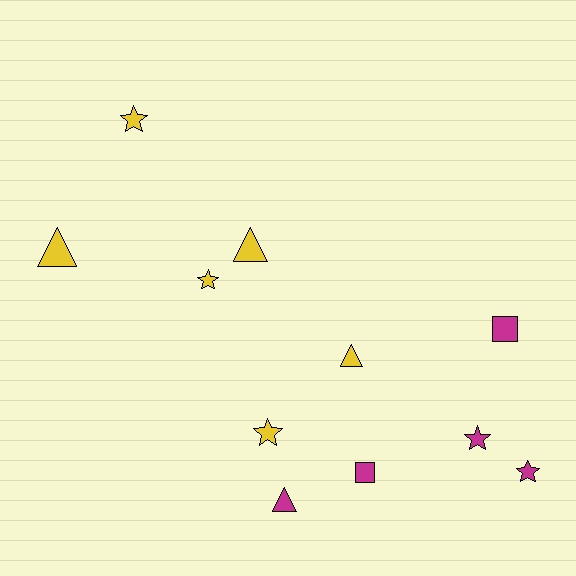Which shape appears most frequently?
Star, with 5 objects.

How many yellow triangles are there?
There are 3 yellow triangles.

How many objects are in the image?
There are 11 objects.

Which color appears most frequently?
Yellow, with 6 objects.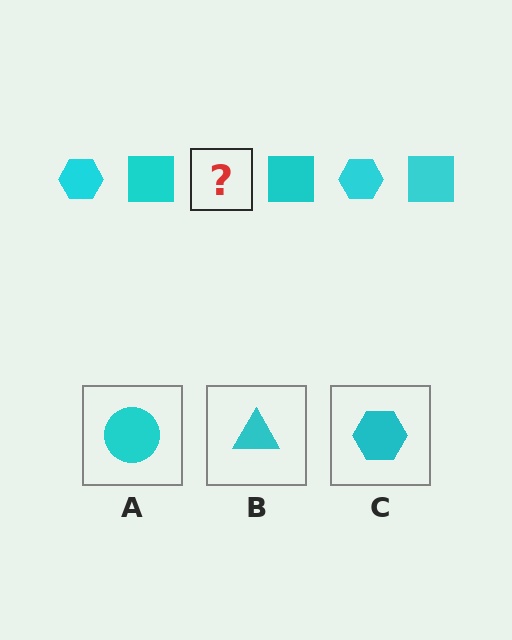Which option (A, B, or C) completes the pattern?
C.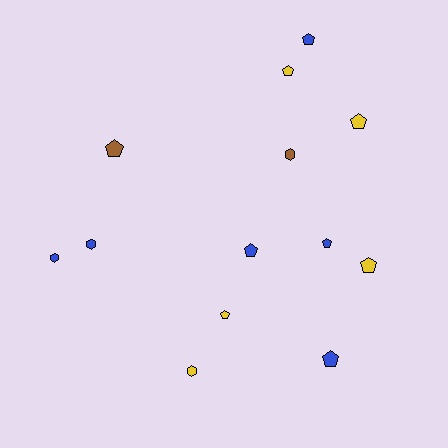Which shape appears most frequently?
Pentagon, with 9 objects.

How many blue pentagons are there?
There are 4 blue pentagons.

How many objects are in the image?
There are 13 objects.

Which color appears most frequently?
Blue, with 6 objects.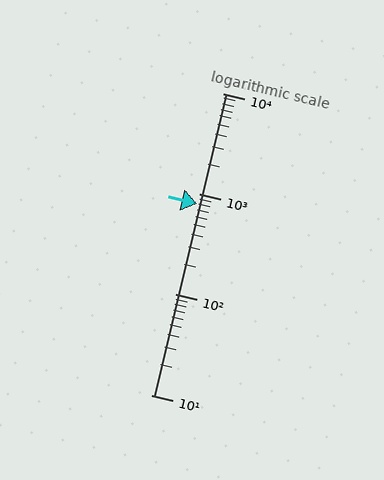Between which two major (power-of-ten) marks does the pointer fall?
The pointer is between 100 and 1000.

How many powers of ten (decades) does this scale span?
The scale spans 3 decades, from 10 to 10000.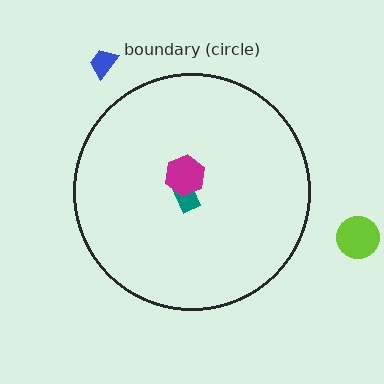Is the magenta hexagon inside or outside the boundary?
Inside.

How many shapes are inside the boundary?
2 inside, 2 outside.